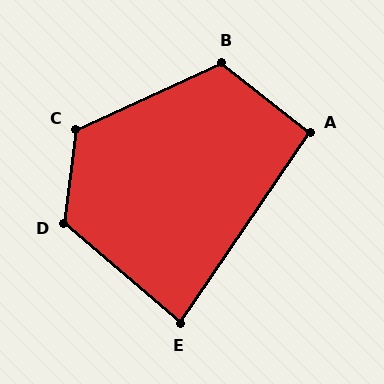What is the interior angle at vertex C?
Approximately 122 degrees (obtuse).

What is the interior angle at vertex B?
Approximately 117 degrees (obtuse).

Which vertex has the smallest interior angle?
E, at approximately 84 degrees.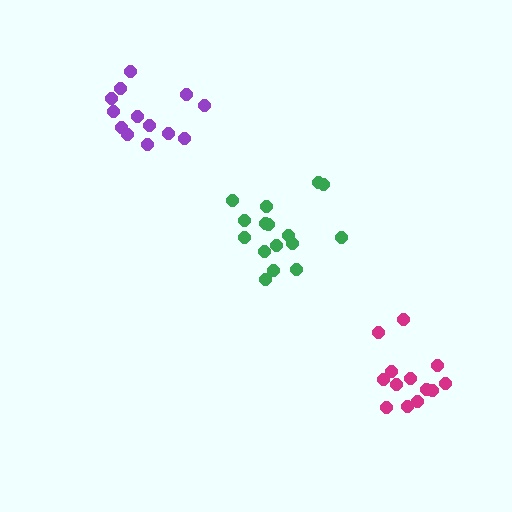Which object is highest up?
The purple cluster is topmost.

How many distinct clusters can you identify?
There are 3 distinct clusters.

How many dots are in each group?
Group 1: 16 dots, Group 2: 13 dots, Group 3: 13 dots (42 total).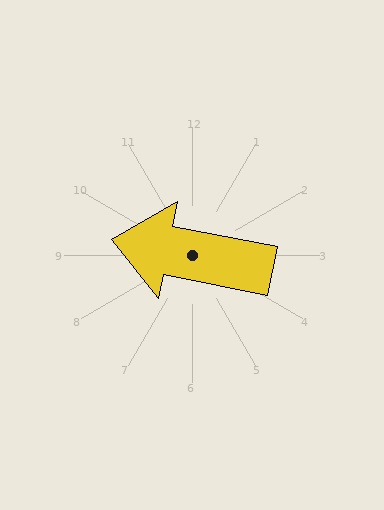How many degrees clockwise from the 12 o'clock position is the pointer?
Approximately 281 degrees.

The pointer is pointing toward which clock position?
Roughly 9 o'clock.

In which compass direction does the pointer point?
West.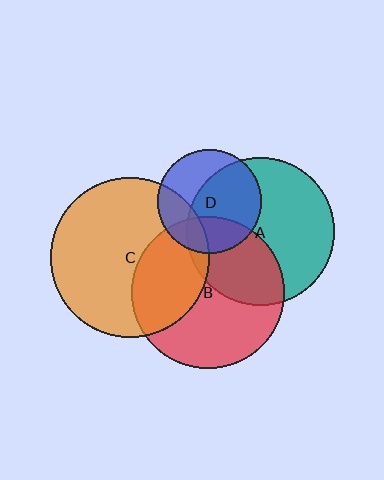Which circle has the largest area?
Circle C (orange).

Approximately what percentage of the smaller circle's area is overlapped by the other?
Approximately 25%.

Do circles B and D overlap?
Yes.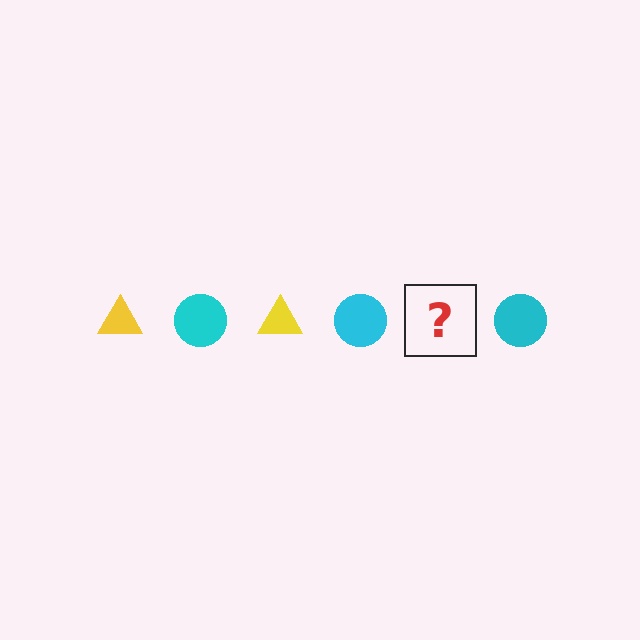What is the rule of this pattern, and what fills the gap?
The rule is that the pattern alternates between yellow triangle and cyan circle. The gap should be filled with a yellow triangle.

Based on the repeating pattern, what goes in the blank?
The blank should be a yellow triangle.